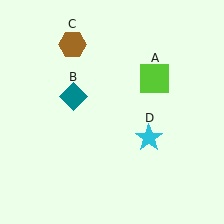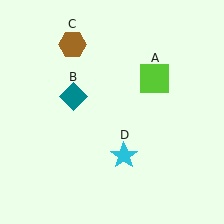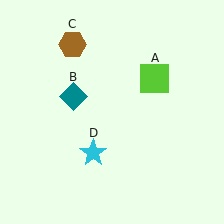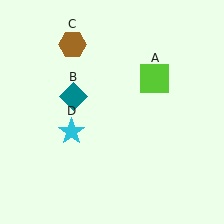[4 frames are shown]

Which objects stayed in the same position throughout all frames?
Lime square (object A) and teal diamond (object B) and brown hexagon (object C) remained stationary.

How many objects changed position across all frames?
1 object changed position: cyan star (object D).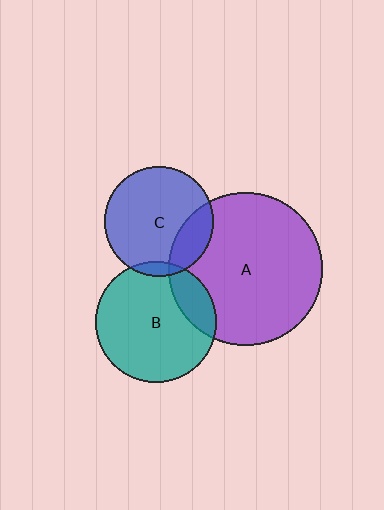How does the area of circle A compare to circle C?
Approximately 2.0 times.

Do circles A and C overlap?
Yes.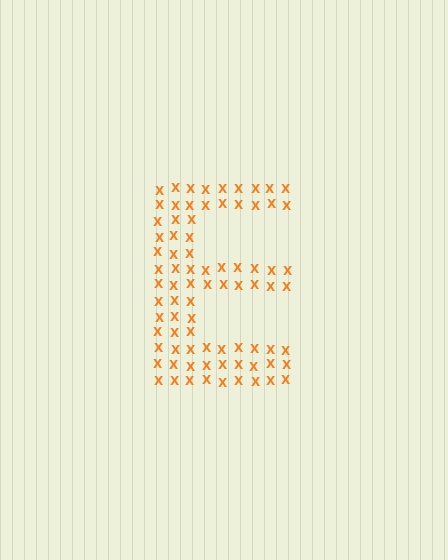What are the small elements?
The small elements are letter X's.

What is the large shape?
The large shape is the letter E.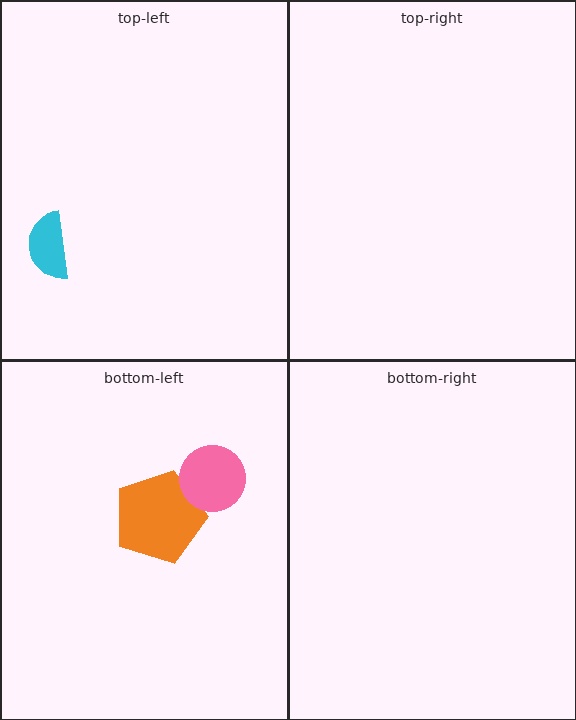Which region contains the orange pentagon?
The bottom-left region.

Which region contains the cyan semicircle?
The top-left region.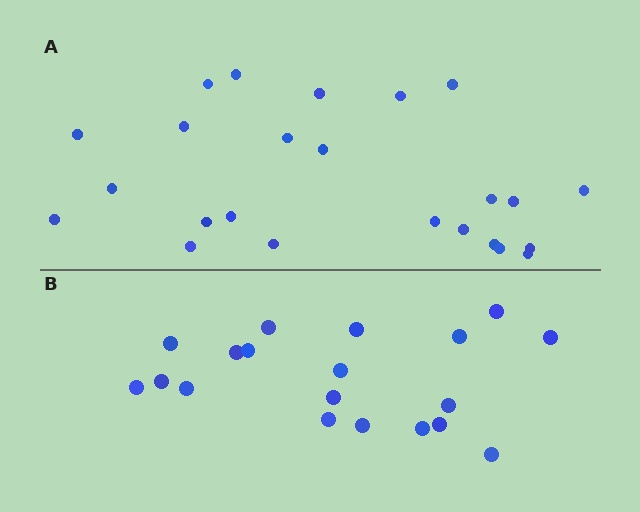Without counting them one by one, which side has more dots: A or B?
Region A (the top region) has more dots.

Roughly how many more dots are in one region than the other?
Region A has about 5 more dots than region B.